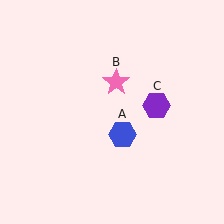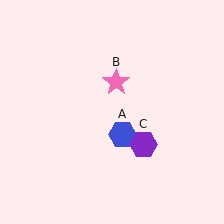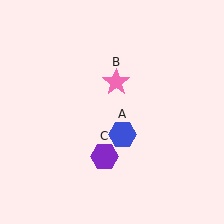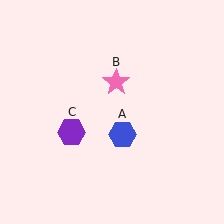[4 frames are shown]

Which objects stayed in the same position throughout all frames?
Blue hexagon (object A) and pink star (object B) remained stationary.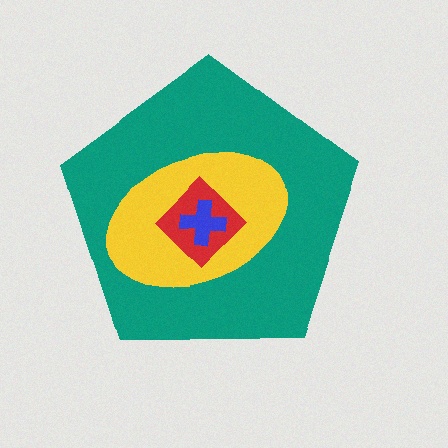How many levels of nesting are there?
4.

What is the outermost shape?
The teal pentagon.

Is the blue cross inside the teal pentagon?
Yes.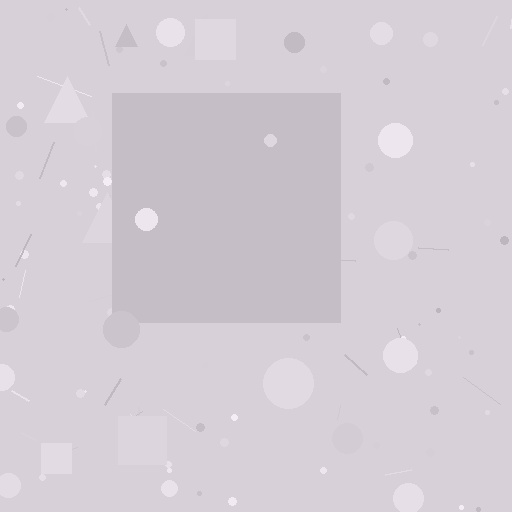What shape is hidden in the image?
A square is hidden in the image.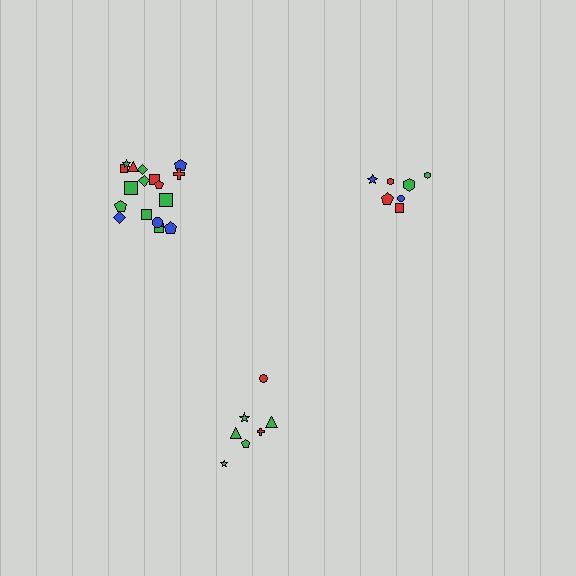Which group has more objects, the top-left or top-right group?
The top-left group.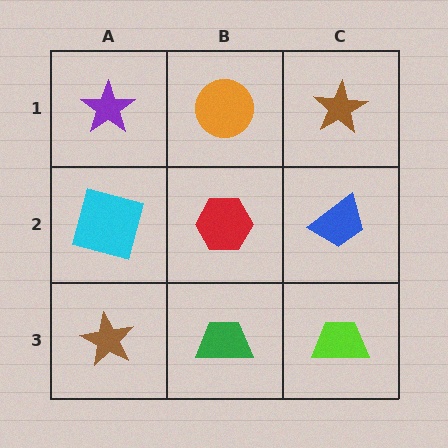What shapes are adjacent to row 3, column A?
A cyan square (row 2, column A), a green trapezoid (row 3, column B).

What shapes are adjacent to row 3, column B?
A red hexagon (row 2, column B), a brown star (row 3, column A), a lime trapezoid (row 3, column C).